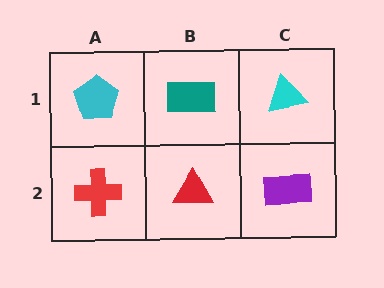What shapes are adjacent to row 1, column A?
A red cross (row 2, column A), a teal rectangle (row 1, column B).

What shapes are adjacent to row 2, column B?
A teal rectangle (row 1, column B), a red cross (row 2, column A), a purple rectangle (row 2, column C).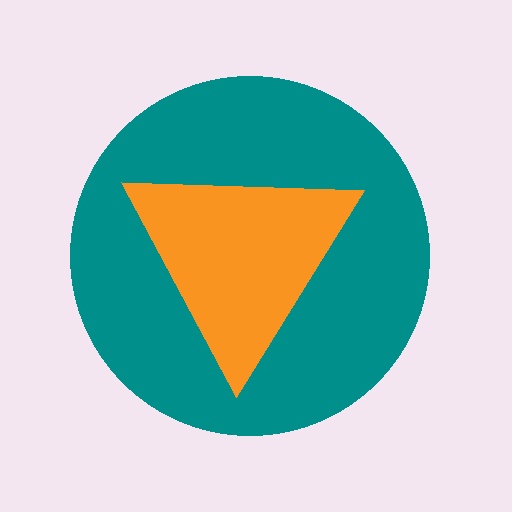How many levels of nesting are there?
2.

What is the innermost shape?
The orange triangle.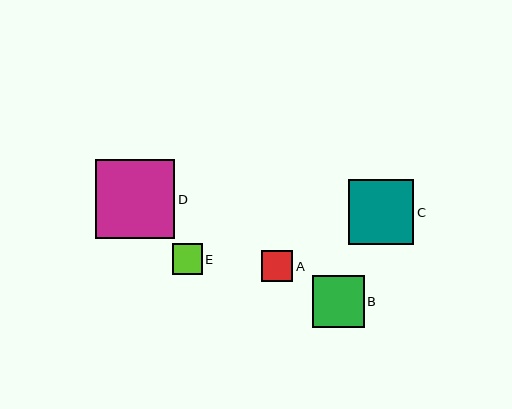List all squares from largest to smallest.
From largest to smallest: D, C, B, A, E.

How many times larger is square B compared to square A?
Square B is approximately 1.7 times the size of square A.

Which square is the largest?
Square D is the largest with a size of approximately 80 pixels.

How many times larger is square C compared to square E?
Square C is approximately 2.2 times the size of square E.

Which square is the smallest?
Square E is the smallest with a size of approximately 30 pixels.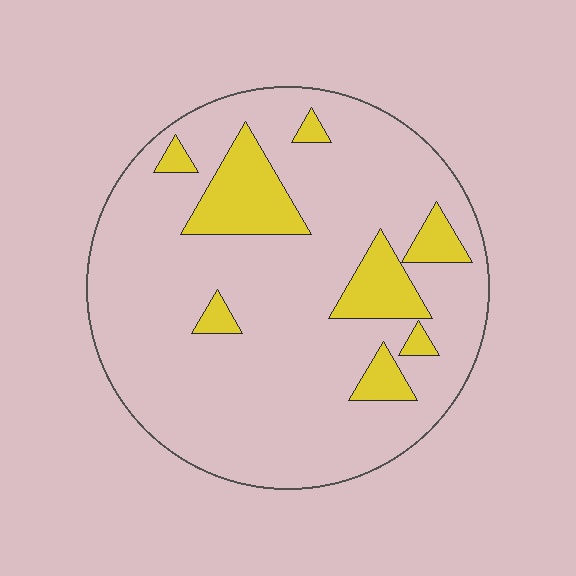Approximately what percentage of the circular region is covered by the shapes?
Approximately 15%.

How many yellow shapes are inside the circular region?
8.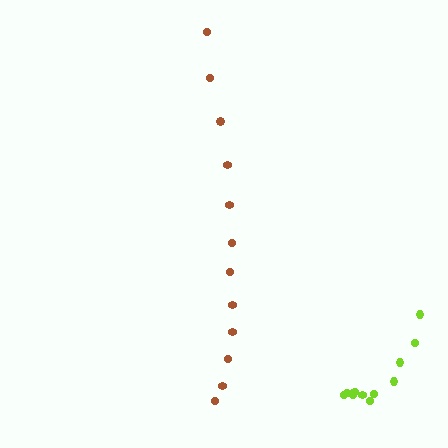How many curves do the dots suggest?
There are 2 distinct paths.